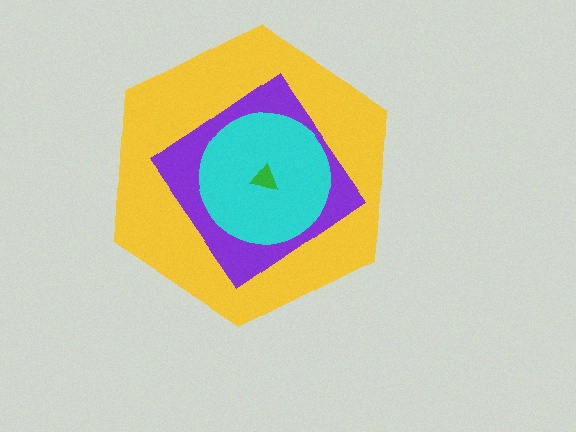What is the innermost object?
The green triangle.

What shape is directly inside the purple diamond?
The cyan circle.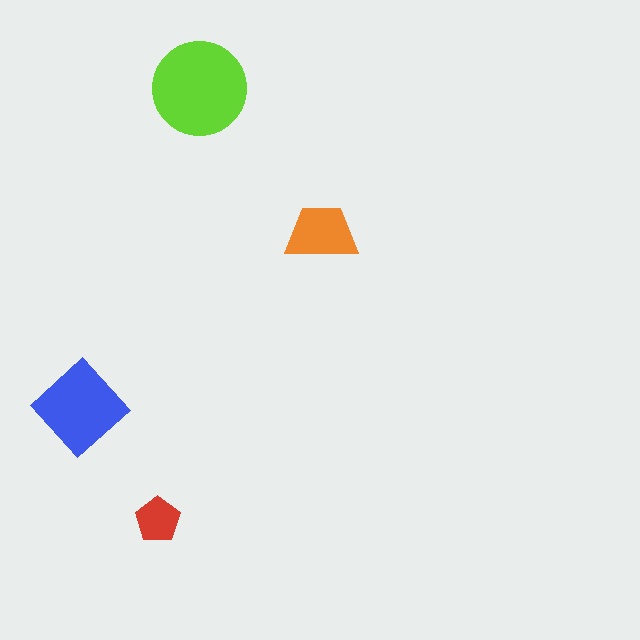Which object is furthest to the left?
The blue diamond is leftmost.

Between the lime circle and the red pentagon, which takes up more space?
The lime circle.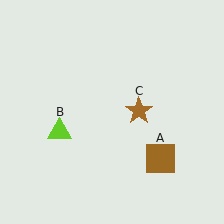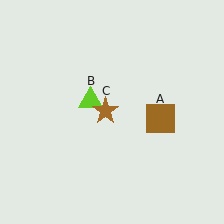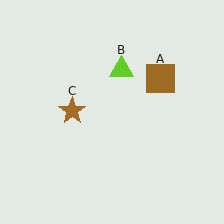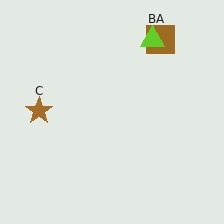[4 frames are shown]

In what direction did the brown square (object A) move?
The brown square (object A) moved up.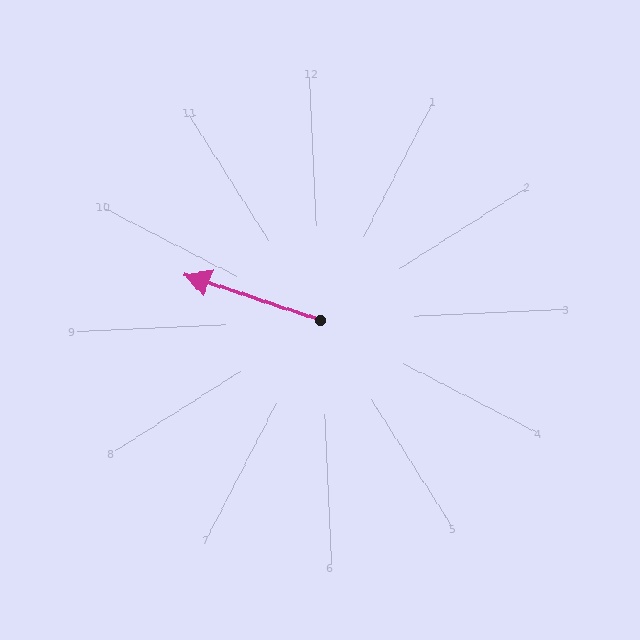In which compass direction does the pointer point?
West.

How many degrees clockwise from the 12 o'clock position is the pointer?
Approximately 291 degrees.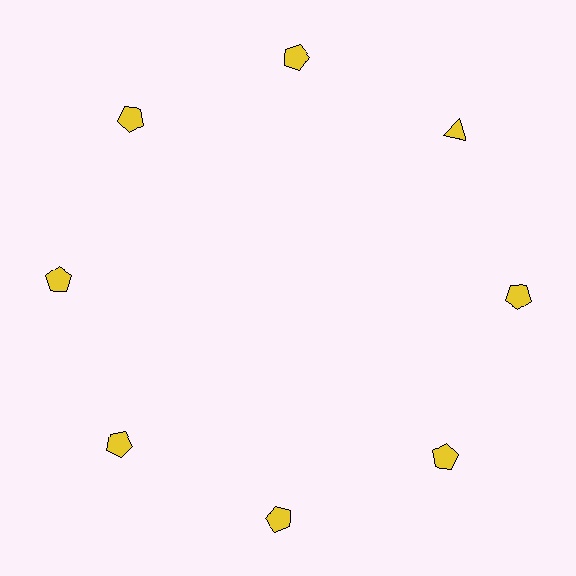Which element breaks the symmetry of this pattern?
The yellow triangle at roughly the 2 o'clock position breaks the symmetry. All other shapes are yellow pentagons.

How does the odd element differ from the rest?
It has a different shape: triangle instead of pentagon.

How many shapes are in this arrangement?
There are 8 shapes arranged in a ring pattern.